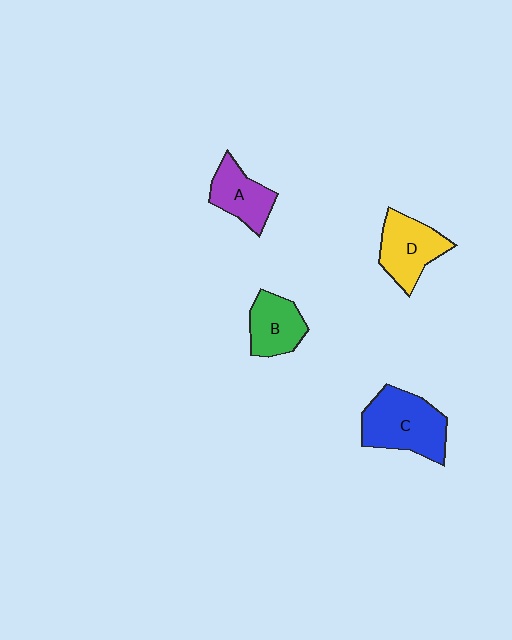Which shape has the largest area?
Shape C (blue).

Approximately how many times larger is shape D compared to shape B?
Approximately 1.2 times.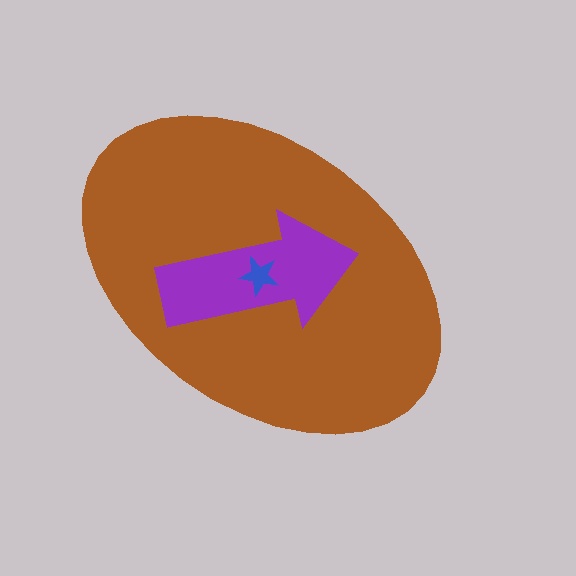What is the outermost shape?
The brown ellipse.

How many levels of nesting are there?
3.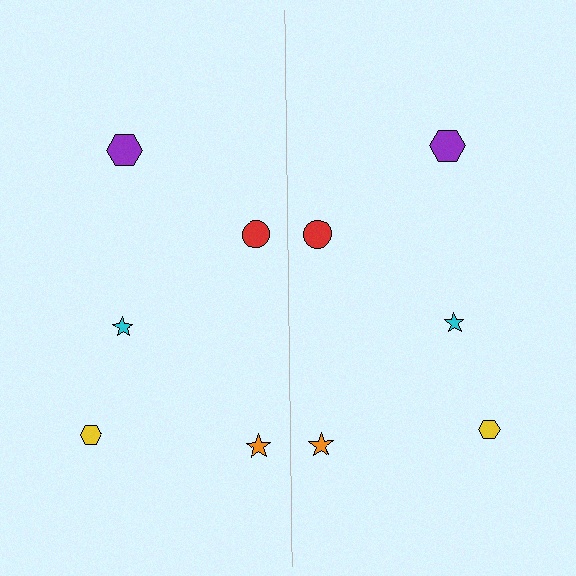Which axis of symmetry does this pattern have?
The pattern has a vertical axis of symmetry running through the center of the image.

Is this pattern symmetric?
Yes, this pattern has bilateral (reflection) symmetry.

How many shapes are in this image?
There are 10 shapes in this image.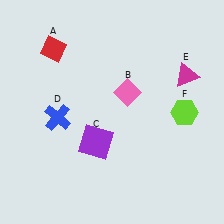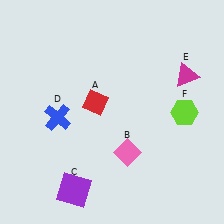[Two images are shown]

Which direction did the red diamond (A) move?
The red diamond (A) moved down.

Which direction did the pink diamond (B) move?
The pink diamond (B) moved down.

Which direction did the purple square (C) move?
The purple square (C) moved down.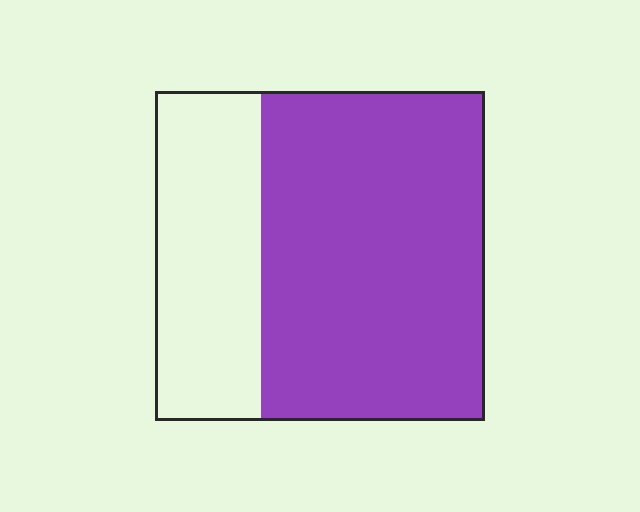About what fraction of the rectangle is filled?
About two thirds (2/3).